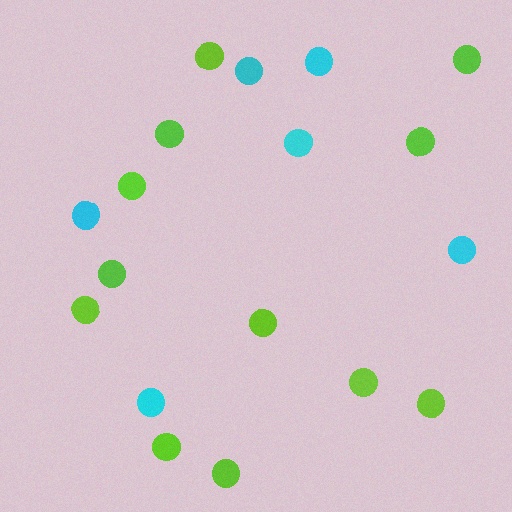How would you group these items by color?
There are 2 groups: one group of cyan circles (6) and one group of lime circles (12).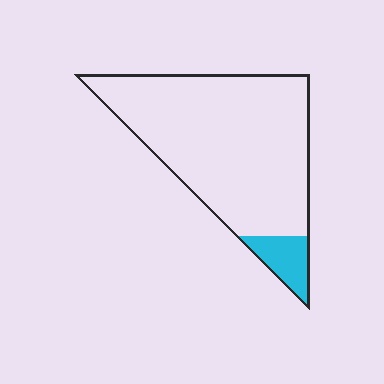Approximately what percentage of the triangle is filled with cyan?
Approximately 10%.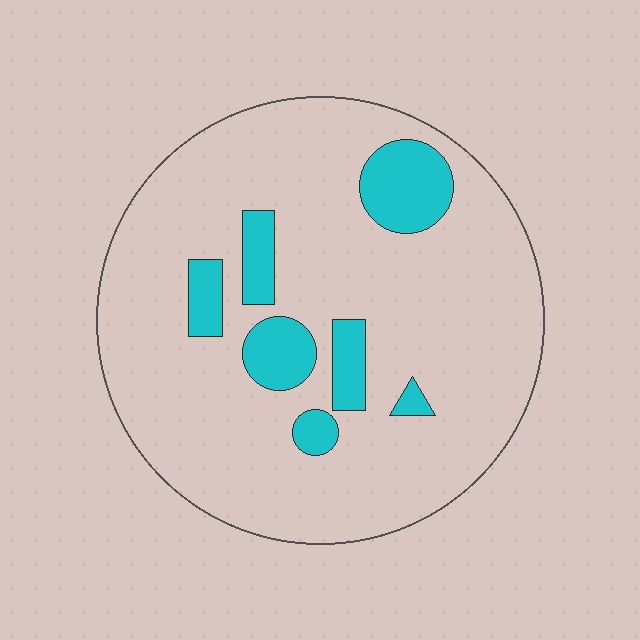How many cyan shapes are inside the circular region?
7.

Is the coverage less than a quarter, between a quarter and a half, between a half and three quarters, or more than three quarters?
Less than a quarter.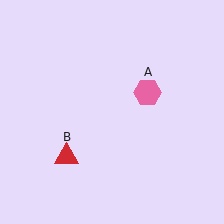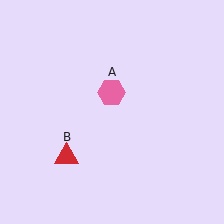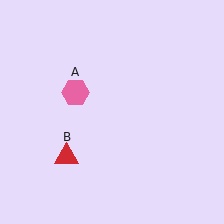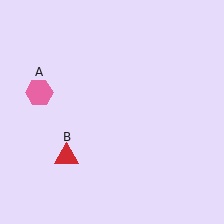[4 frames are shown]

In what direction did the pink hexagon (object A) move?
The pink hexagon (object A) moved left.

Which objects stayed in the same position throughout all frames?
Red triangle (object B) remained stationary.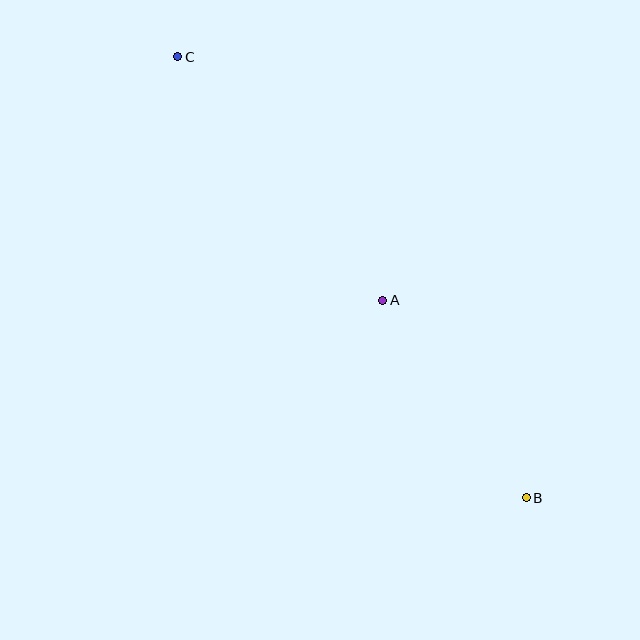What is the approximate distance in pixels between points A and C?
The distance between A and C is approximately 318 pixels.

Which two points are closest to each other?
Points A and B are closest to each other.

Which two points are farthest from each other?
Points B and C are farthest from each other.